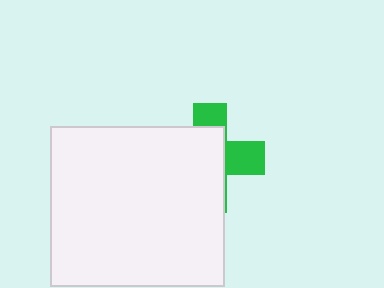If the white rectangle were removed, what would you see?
You would see the complete green cross.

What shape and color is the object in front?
The object in front is a white rectangle.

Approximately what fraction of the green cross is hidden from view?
Roughly 65% of the green cross is hidden behind the white rectangle.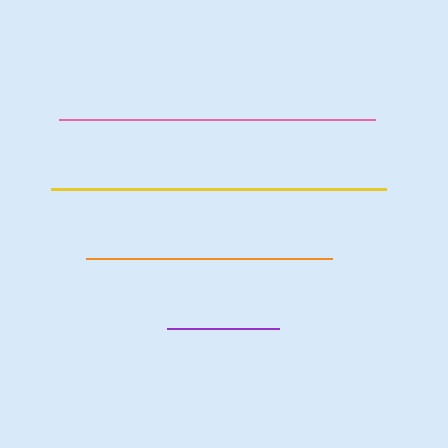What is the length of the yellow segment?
The yellow segment is approximately 336 pixels long.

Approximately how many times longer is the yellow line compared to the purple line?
The yellow line is approximately 3.0 times the length of the purple line.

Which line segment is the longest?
The yellow line is the longest at approximately 336 pixels.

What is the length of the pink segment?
The pink segment is approximately 316 pixels long.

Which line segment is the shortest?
The purple line is the shortest at approximately 112 pixels.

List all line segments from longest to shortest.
From longest to shortest: yellow, pink, orange, purple.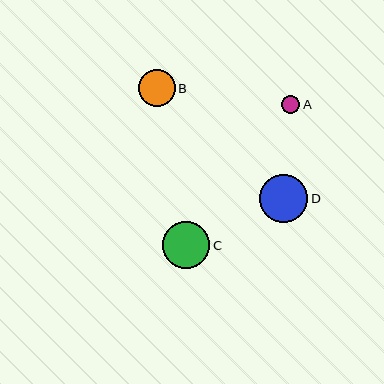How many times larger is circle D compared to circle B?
Circle D is approximately 1.3 times the size of circle B.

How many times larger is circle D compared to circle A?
Circle D is approximately 2.7 times the size of circle A.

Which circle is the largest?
Circle D is the largest with a size of approximately 48 pixels.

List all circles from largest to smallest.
From largest to smallest: D, C, B, A.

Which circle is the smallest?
Circle A is the smallest with a size of approximately 18 pixels.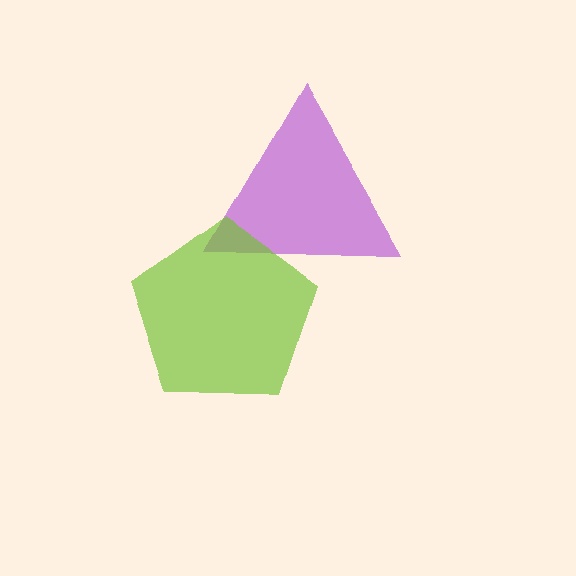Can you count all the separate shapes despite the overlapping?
Yes, there are 2 separate shapes.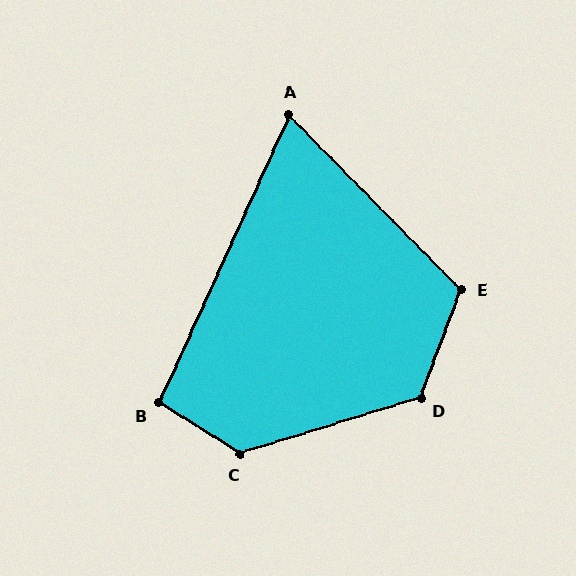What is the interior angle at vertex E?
Approximately 115 degrees (obtuse).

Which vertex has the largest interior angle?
C, at approximately 131 degrees.